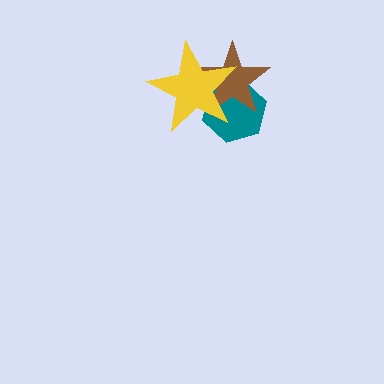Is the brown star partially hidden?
Yes, it is partially covered by another shape.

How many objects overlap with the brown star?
2 objects overlap with the brown star.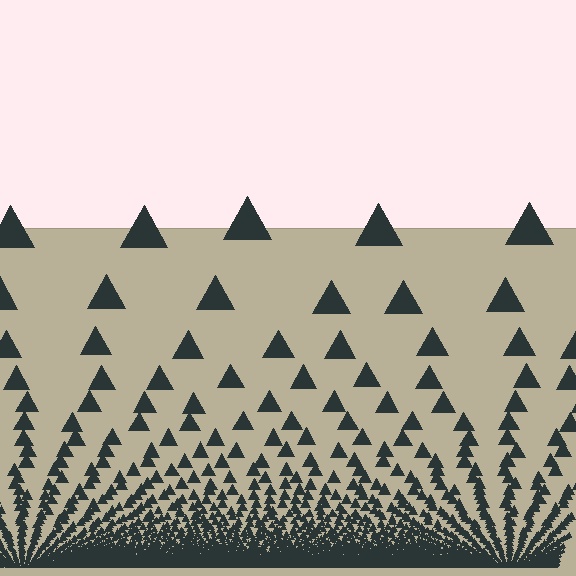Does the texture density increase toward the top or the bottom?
Density increases toward the bottom.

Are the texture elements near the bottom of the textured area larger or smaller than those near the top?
Smaller. The gradient is inverted — elements near the bottom are smaller and denser.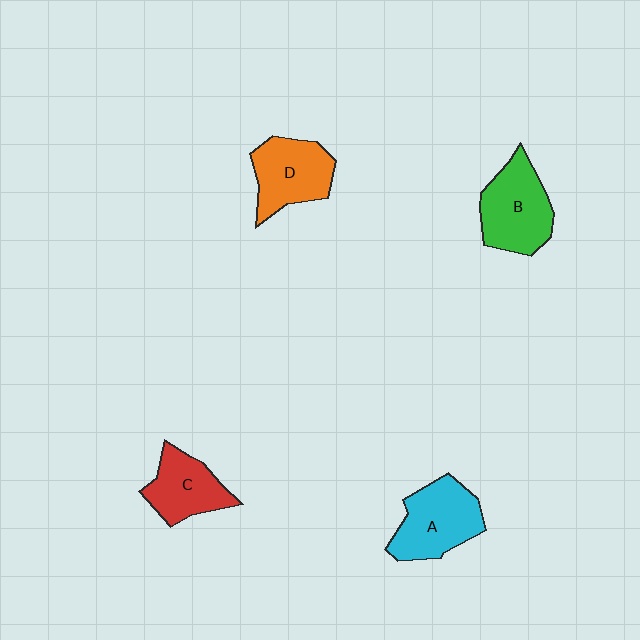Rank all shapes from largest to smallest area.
From largest to smallest: B (green), A (cyan), D (orange), C (red).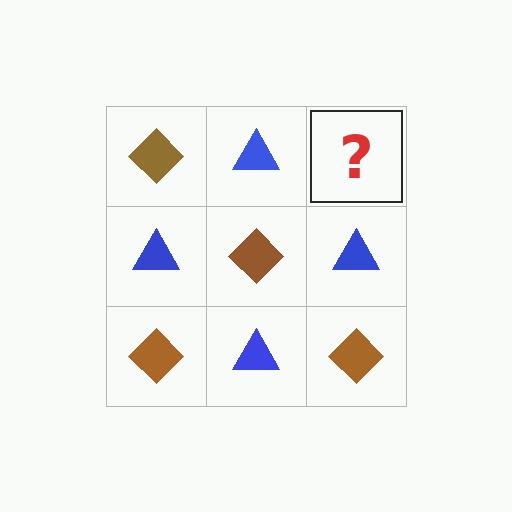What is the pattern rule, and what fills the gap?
The rule is that it alternates brown diamond and blue triangle in a checkerboard pattern. The gap should be filled with a brown diamond.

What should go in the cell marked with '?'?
The missing cell should contain a brown diamond.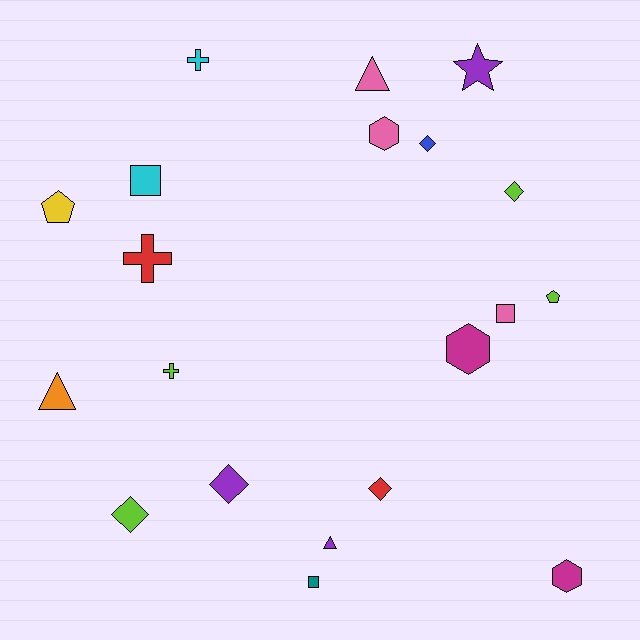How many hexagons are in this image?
There are 3 hexagons.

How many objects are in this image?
There are 20 objects.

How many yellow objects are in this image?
There is 1 yellow object.